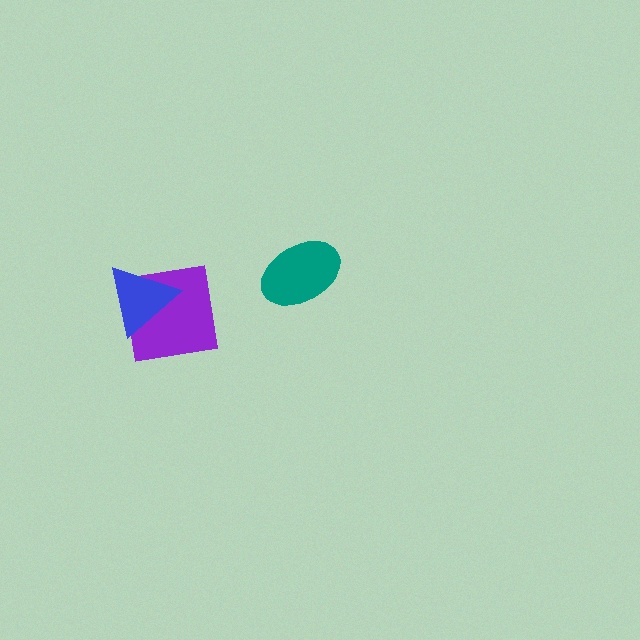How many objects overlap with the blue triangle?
1 object overlaps with the blue triangle.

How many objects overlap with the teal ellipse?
0 objects overlap with the teal ellipse.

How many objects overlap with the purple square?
1 object overlaps with the purple square.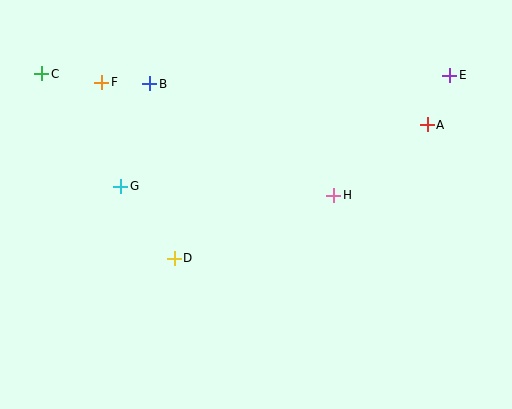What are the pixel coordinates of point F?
Point F is at (102, 82).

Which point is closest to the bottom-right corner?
Point H is closest to the bottom-right corner.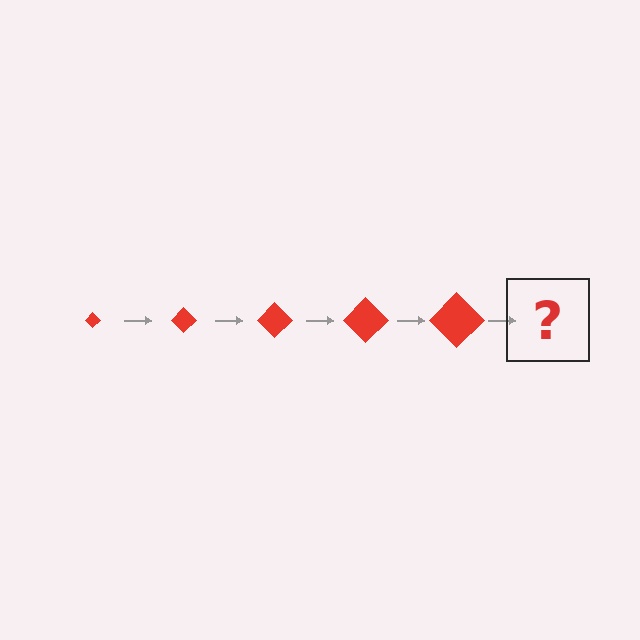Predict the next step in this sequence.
The next step is a red diamond, larger than the previous one.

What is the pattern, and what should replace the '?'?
The pattern is that the diamond gets progressively larger each step. The '?' should be a red diamond, larger than the previous one.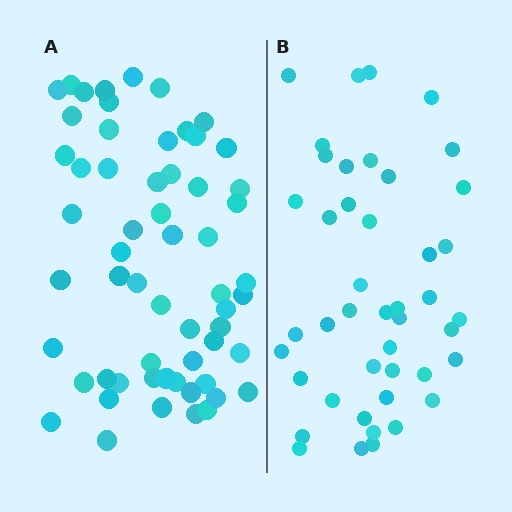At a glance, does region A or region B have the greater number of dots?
Region A (the left region) has more dots.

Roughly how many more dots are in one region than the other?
Region A has approximately 15 more dots than region B.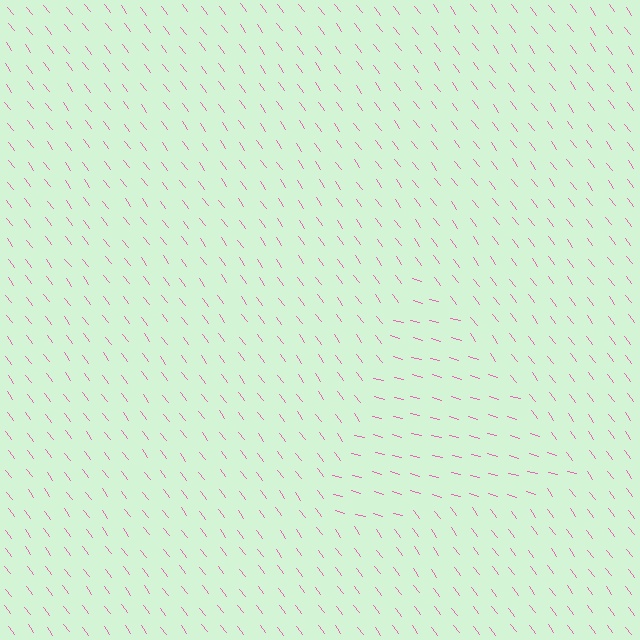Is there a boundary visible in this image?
Yes, there is a texture boundary formed by a change in line orientation.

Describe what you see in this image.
The image is filled with small pink line segments. A triangle region in the image has lines oriented differently from the surrounding lines, creating a visible texture boundary.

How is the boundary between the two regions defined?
The boundary is defined purely by a change in line orientation (approximately 38 degrees difference). All lines are the same color and thickness.